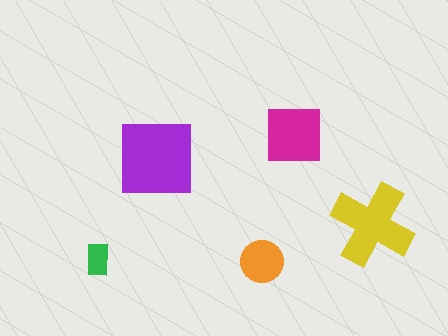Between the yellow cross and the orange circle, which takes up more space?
The yellow cross.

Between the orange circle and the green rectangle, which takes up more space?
The orange circle.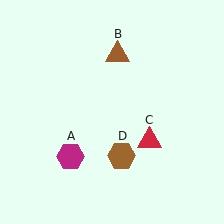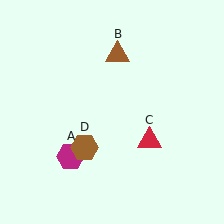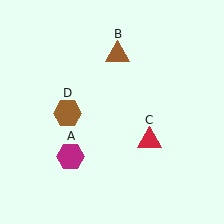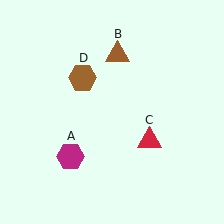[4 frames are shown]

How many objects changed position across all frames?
1 object changed position: brown hexagon (object D).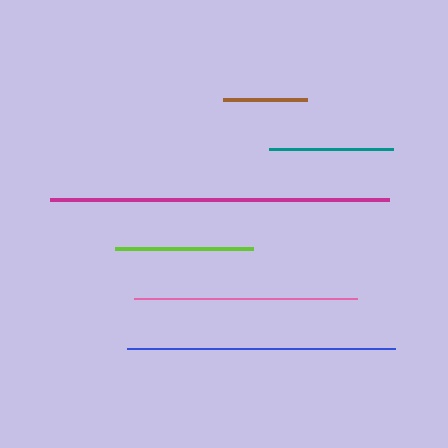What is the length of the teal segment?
The teal segment is approximately 124 pixels long.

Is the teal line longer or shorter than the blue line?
The blue line is longer than the teal line.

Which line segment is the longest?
The magenta line is the longest at approximately 339 pixels.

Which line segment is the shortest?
The brown line is the shortest at approximately 84 pixels.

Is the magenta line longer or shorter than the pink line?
The magenta line is longer than the pink line.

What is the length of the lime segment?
The lime segment is approximately 138 pixels long.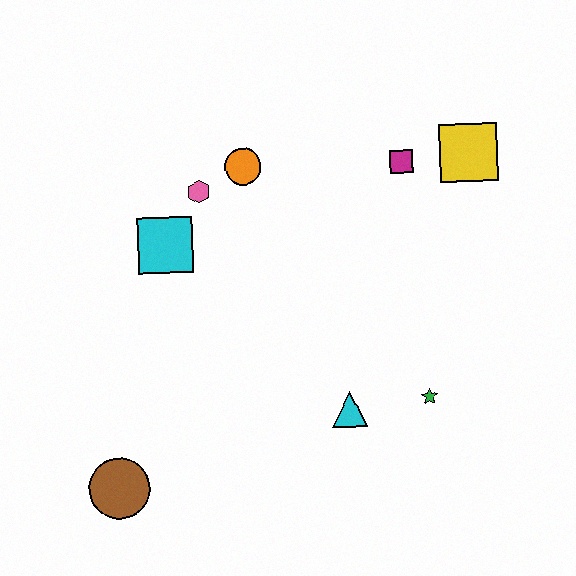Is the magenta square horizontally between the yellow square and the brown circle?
Yes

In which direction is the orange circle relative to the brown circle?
The orange circle is above the brown circle.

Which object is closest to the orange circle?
The pink hexagon is closest to the orange circle.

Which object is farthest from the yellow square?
The brown circle is farthest from the yellow square.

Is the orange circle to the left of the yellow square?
Yes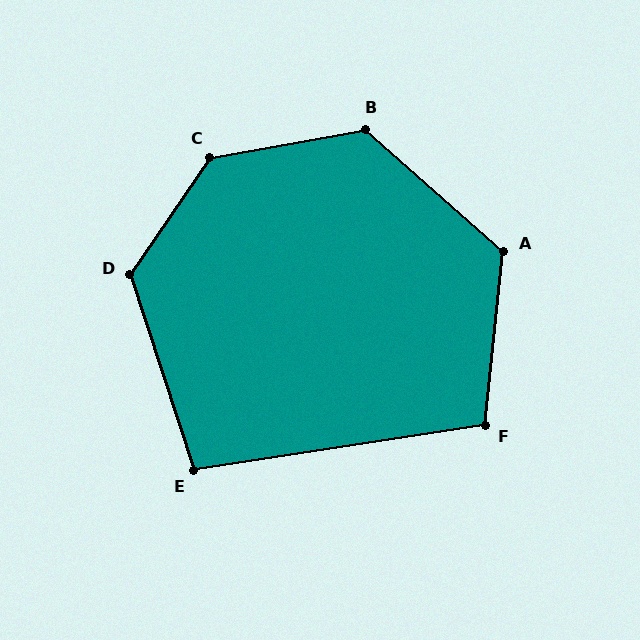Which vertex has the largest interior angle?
C, at approximately 135 degrees.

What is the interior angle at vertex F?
Approximately 105 degrees (obtuse).